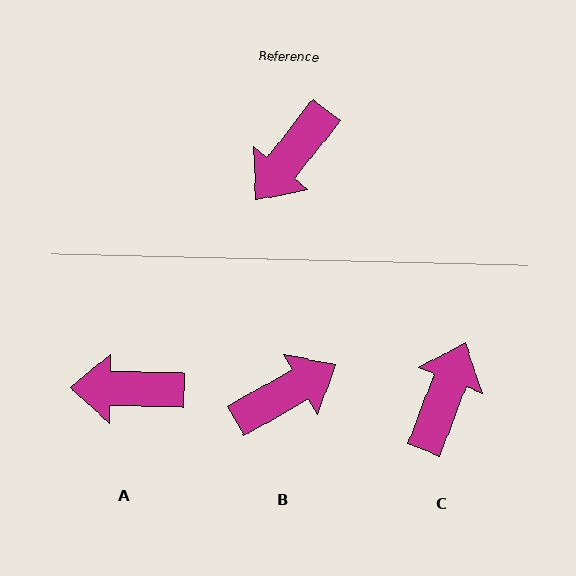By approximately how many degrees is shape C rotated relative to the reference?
Approximately 163 degrees clockwise.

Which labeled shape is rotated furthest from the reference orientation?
C, about 163 degrees away.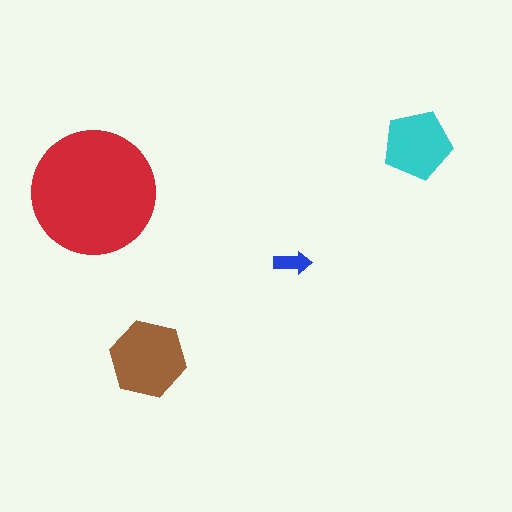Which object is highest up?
The cyan pentagon is topmost.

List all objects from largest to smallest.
The red circle, the brown hexagon, the cyan pentagon, the blue arrow.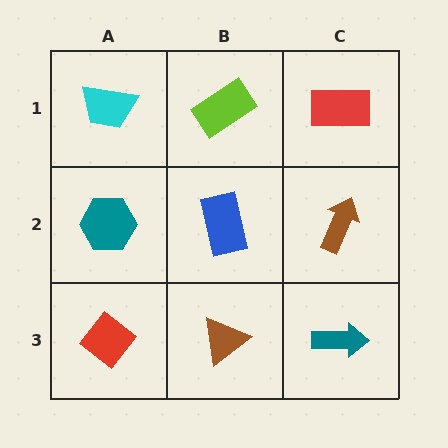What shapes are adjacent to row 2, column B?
A lime rectangle (row 1, column B), a brown triangle (row 3, column B), a teal hexagon (row 2, column A), a brown arrow (row 2, column C).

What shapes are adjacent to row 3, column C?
A brown arrow (row 2, column C), a brown triangle (row 3, column B).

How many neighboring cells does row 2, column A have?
3.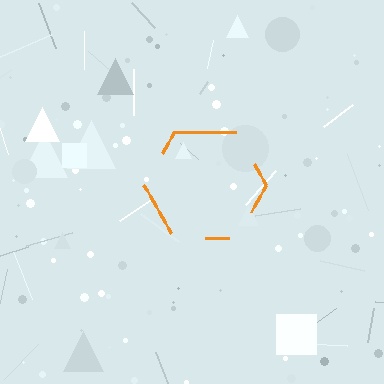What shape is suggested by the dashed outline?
The dashed outline suggests a hexagon.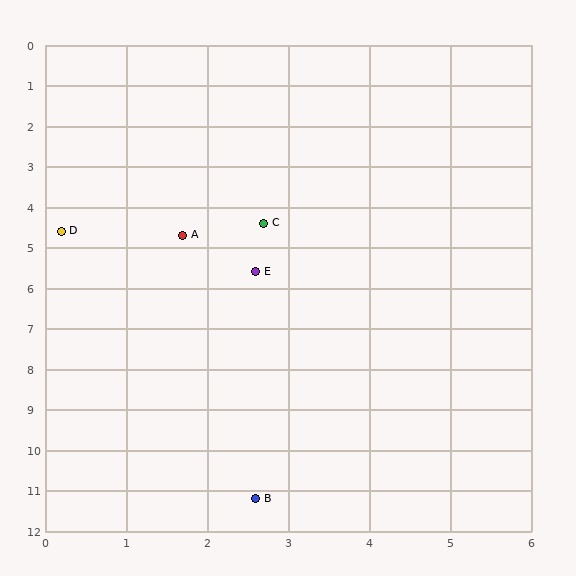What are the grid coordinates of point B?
Point B is at approximately (2.6, 11.2).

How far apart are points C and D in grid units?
Points C and D are about 2.5 grid units apart.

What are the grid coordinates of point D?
Point D is at approximately (0.2, 4.6).